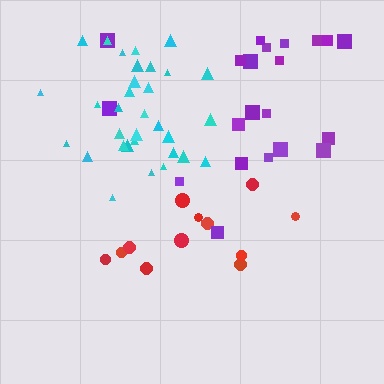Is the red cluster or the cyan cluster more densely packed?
Cyan.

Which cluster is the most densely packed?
Cyan.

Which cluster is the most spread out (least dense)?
Purple.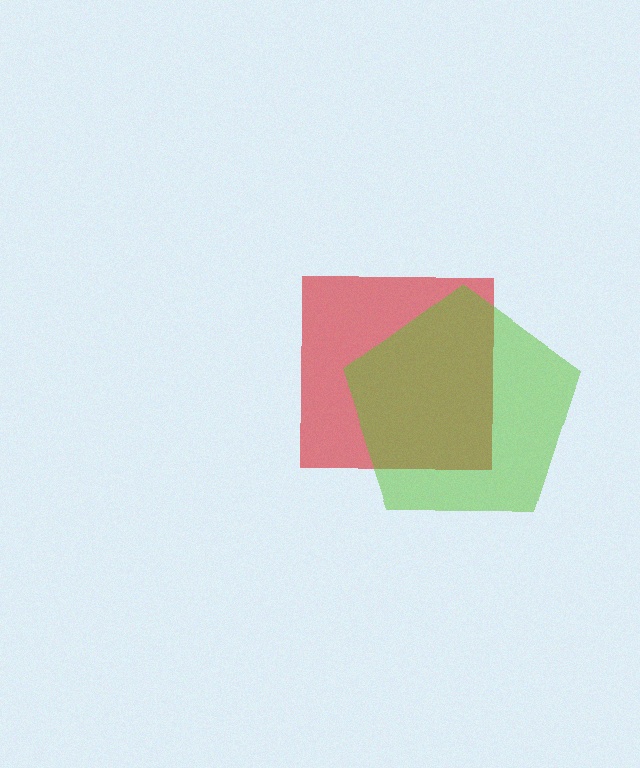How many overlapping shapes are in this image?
There are 2 overlapping shapes in the image.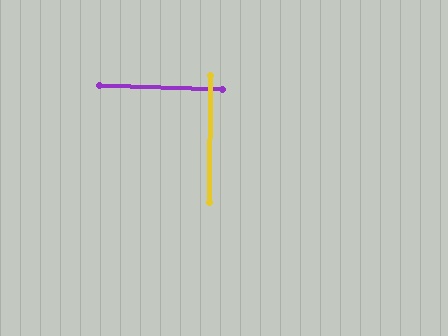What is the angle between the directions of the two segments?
Approximately 89 degrees.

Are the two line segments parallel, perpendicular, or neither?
Perpendicular — they meet at approximately 89°.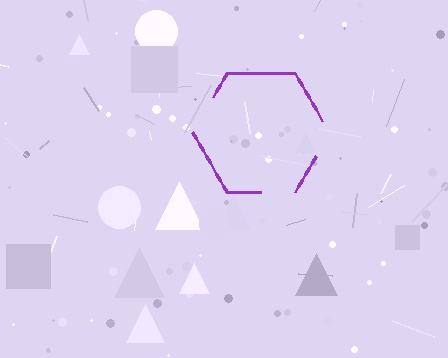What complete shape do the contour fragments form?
The contour fragments form a hexagon.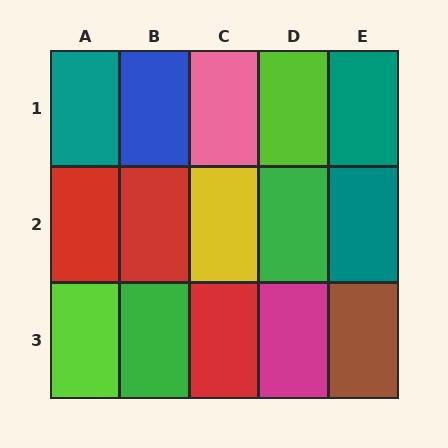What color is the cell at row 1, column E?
Teal.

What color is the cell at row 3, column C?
Red.